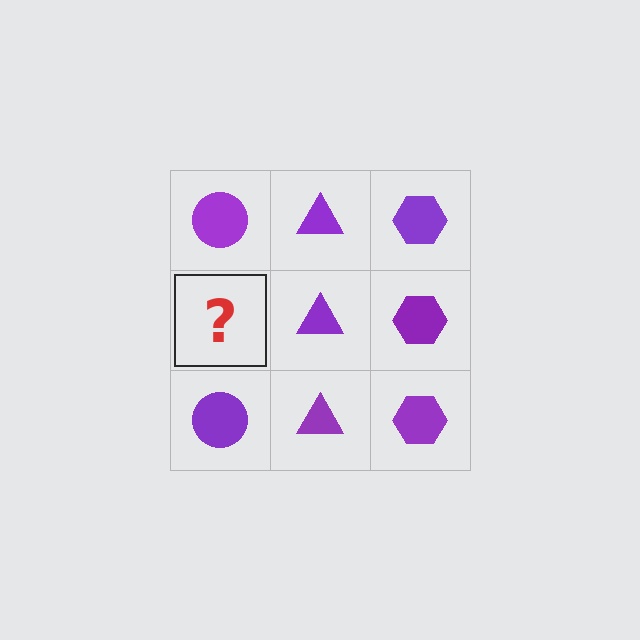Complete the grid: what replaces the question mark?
The question mark should be replaced with a purple circle.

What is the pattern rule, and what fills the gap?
The rule is that each column has a consistent shape. The gap should be filled with a purple circle.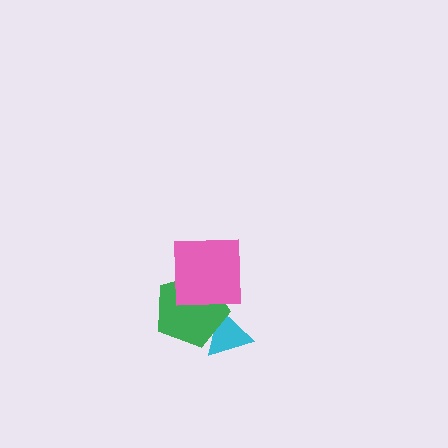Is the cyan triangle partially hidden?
Yes, it is partially covered by another shape.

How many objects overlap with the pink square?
2 objects overlap with the pink square.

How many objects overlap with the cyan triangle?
2 objects overlap with the cyan triangle.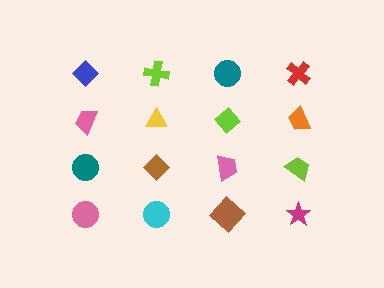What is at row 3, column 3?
A pink trapezoid.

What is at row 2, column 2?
A yellow triangle.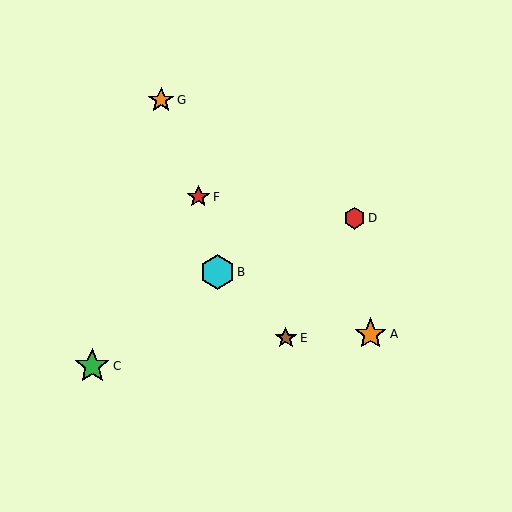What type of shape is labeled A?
Shape A is an orange star.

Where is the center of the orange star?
The center of the orange star is at (371, 334).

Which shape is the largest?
The green star (labeled C) is the largest.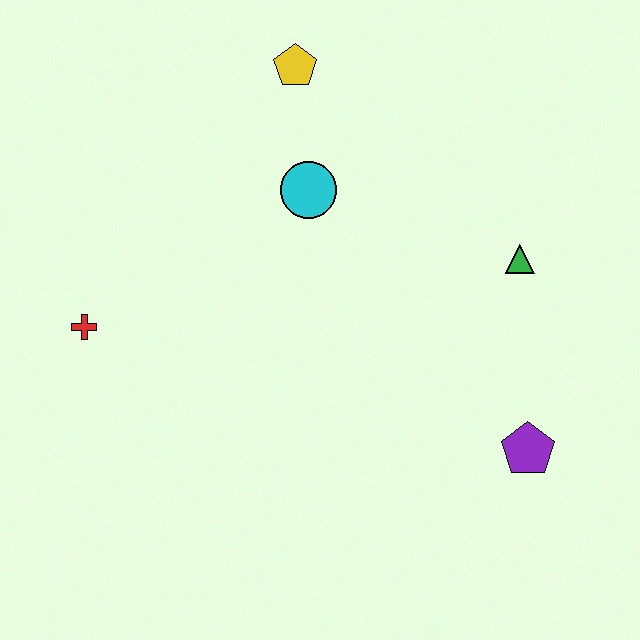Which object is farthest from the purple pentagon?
The red cross is farthest from the purple pentagon.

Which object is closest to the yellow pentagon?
The cyan circle is closest to the yellow pentagon.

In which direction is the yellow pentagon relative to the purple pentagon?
The yellow pentagon is above the purple pentagon.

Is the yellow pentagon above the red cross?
Yes